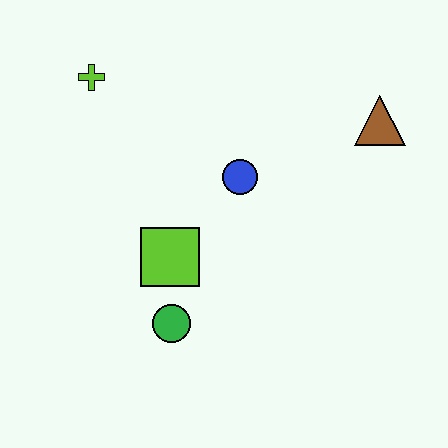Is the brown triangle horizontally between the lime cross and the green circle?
No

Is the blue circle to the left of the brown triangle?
Yes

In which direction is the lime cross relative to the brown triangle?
The lime cross is to the left of the brown triangle.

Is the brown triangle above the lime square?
Yes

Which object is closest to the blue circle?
The lime square is closest to the blue circle.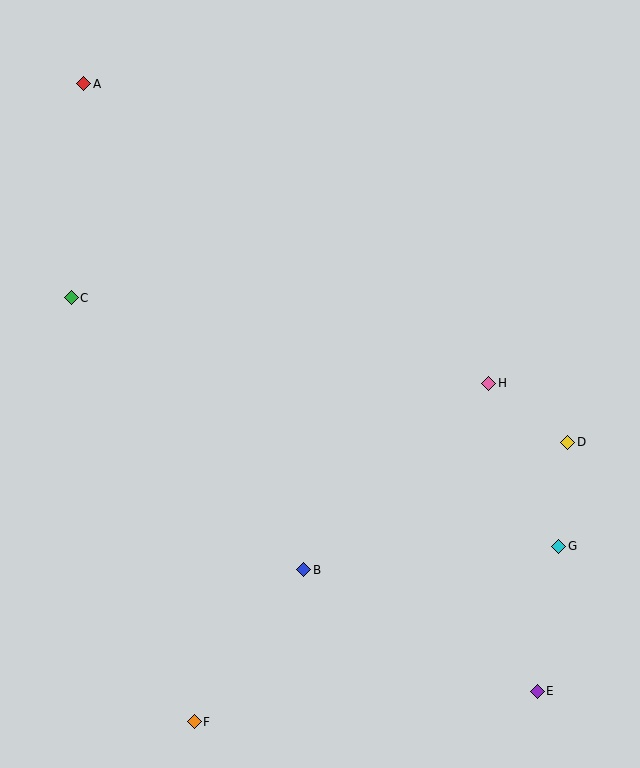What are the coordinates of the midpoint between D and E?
The midpoint between D and E is at (552, 567).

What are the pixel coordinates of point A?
Point A is at (84, 84).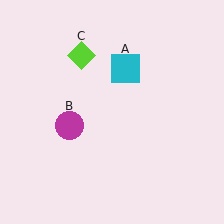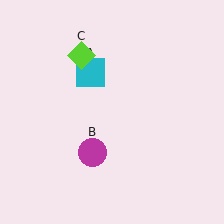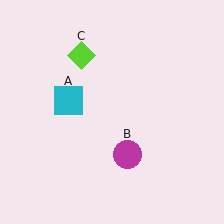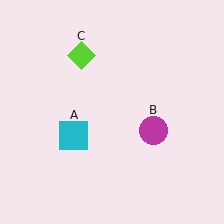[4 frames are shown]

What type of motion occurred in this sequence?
The cyan square (object A), magenta circle (object B) rotated counterclockwise around the center of the scene.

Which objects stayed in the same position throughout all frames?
Lime diamond (object C) remained stationary.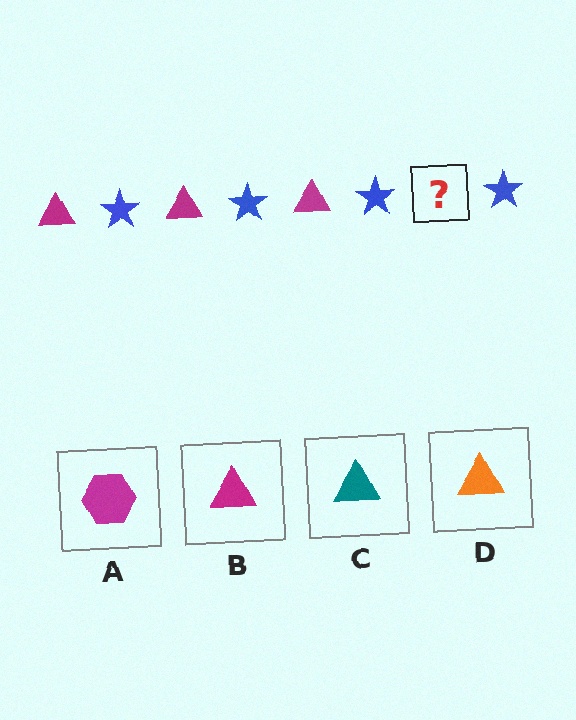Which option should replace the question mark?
Option B.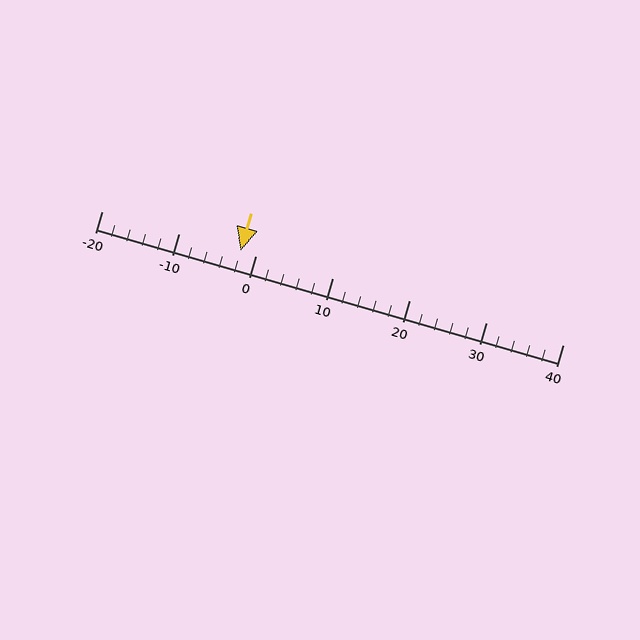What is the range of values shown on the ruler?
The ruler shows values from -20 to 40.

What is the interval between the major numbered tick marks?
The major tick marks are spaced 10 units apart.